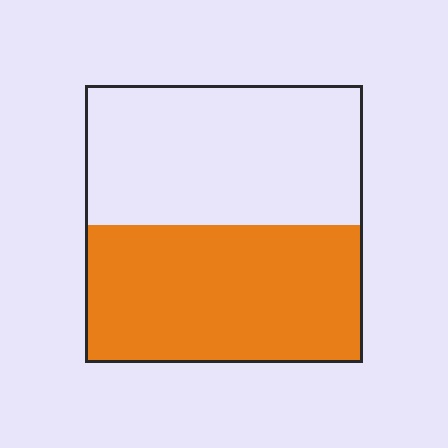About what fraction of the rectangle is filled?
About one half (1/2).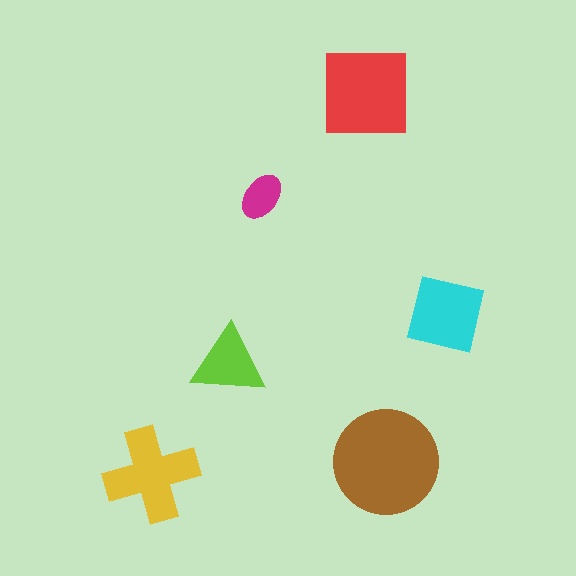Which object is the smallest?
The magenta ellipse.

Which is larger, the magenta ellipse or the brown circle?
The brown circle.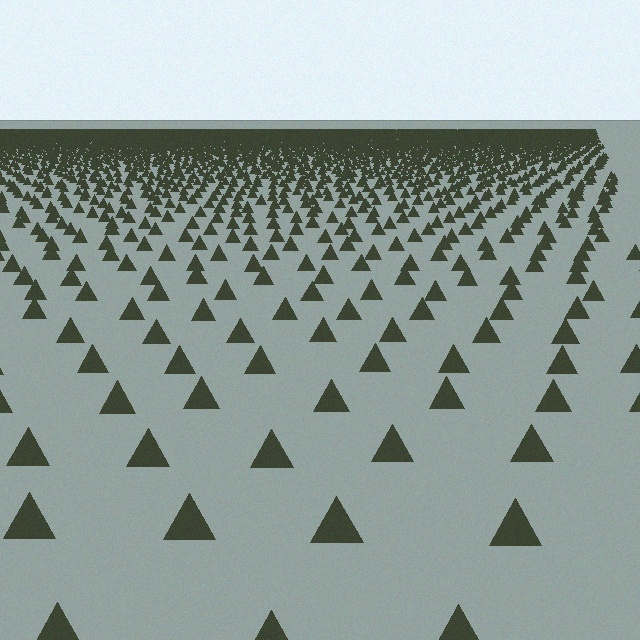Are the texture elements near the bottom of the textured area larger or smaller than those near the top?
Larger. Near the bottom, elements are closer to the viewer and appear at a bigger on-screen size.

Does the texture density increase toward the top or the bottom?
Density increases toward the top.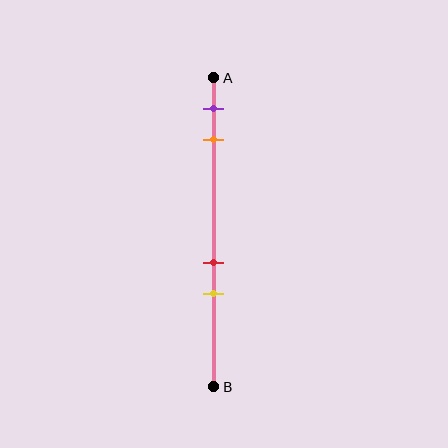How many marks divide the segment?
There are 4 marks dividing the segment.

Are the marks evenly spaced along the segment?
No, the marks are not evenly spaced.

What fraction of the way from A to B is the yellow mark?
The yellow mark is approximately 70% (0.7) of the way from A to B.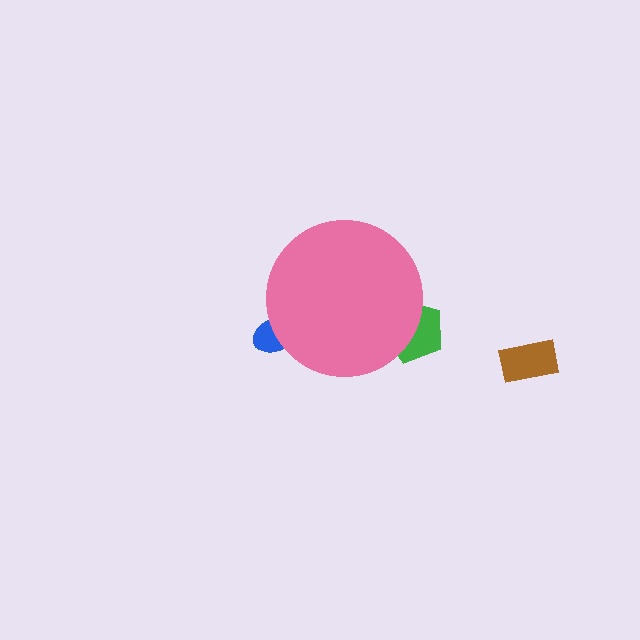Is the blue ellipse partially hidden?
Yes, the blue ellipse is partially hidden behind the pink circle.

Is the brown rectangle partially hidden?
No, the brown rectangle is fully visible.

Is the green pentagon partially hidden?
Yes, the green pentagon is partially hidden behind the pink circle.